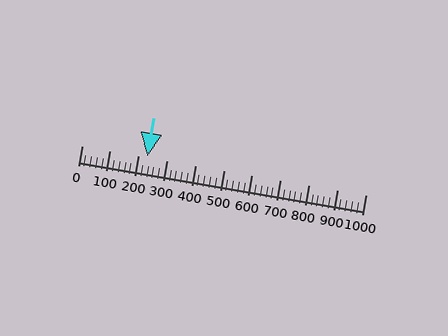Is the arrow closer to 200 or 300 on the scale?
The arrow is closer to 200.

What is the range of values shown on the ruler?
The ruler shows values from 0 to 1000.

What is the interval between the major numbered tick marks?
The major tick marks are spaced 100 units apart.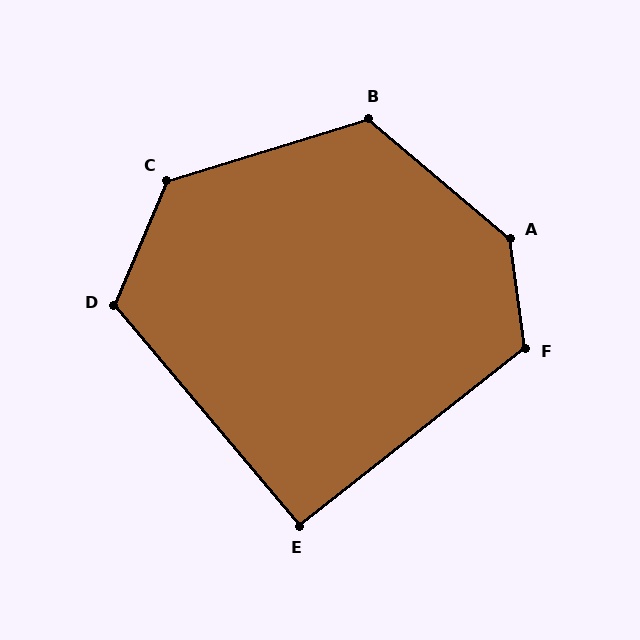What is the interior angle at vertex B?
Approximately 123 degrees (obtuse).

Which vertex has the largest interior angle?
A, at approximately 138 degrees.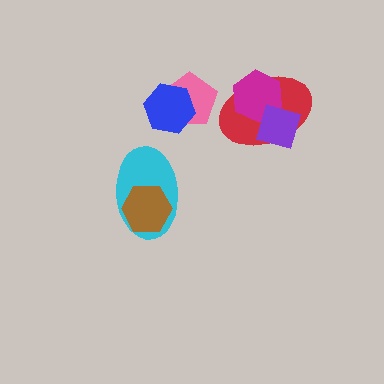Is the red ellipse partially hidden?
Yes, it is partially covered by another shape.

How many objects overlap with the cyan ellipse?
1 object overlaps with the cyan ellipse.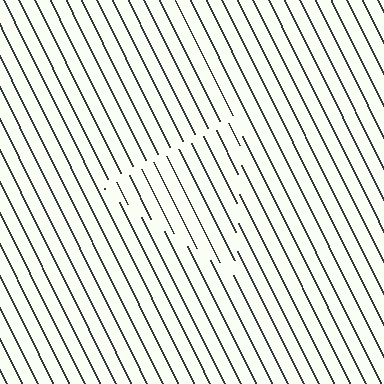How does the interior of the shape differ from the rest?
The interior of the shape contains the same grating, shifted by half a period — the contour is defined by the phase discontinuity where line-ends from the inner and outer gratings abut.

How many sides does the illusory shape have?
3 sides — the line-ends trace a triangle.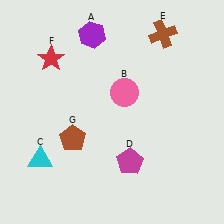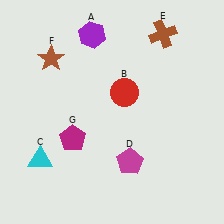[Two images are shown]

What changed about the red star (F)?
In Image 1, F is red. In Image 2, it changed to brown.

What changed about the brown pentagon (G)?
In Image 1, G is brown. In Image 2, it changed to magenta.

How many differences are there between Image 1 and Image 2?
There are 3 differences between the two images.